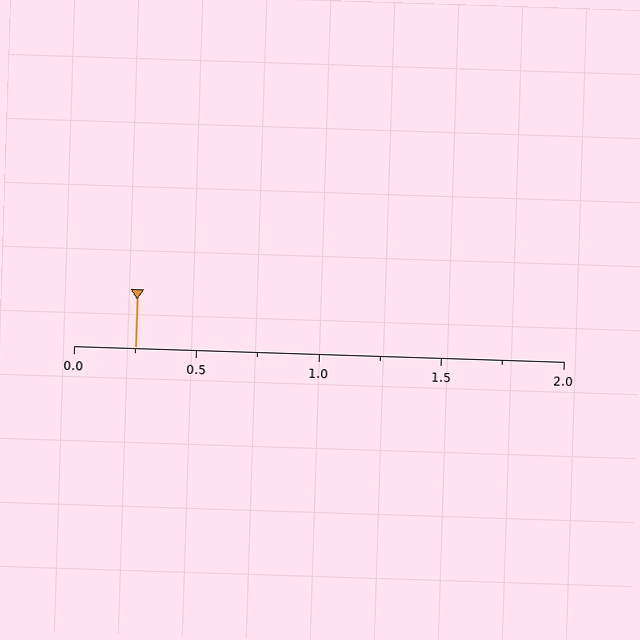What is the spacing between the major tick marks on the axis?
The major ticks are spaced 0.5 apart.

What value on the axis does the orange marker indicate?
The marker indicates approximately 0.25.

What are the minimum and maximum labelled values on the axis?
The axis runs from 0.0 to 2.0.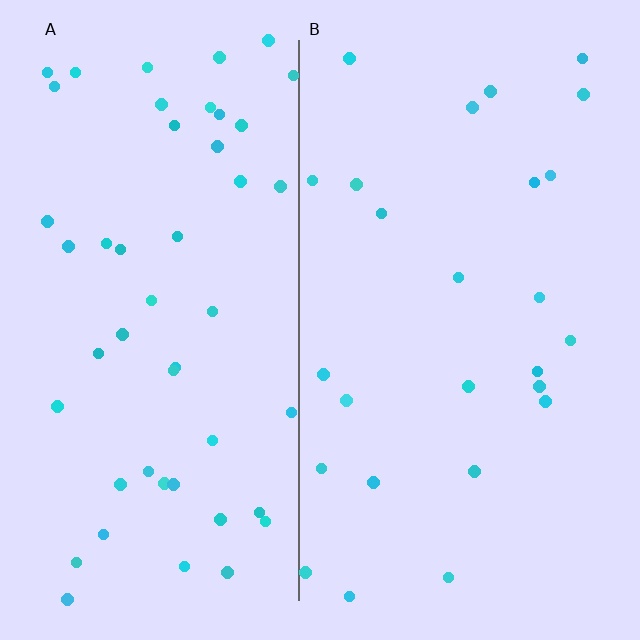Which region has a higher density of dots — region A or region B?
A (the left).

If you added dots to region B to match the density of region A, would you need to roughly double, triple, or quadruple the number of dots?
Approximately double.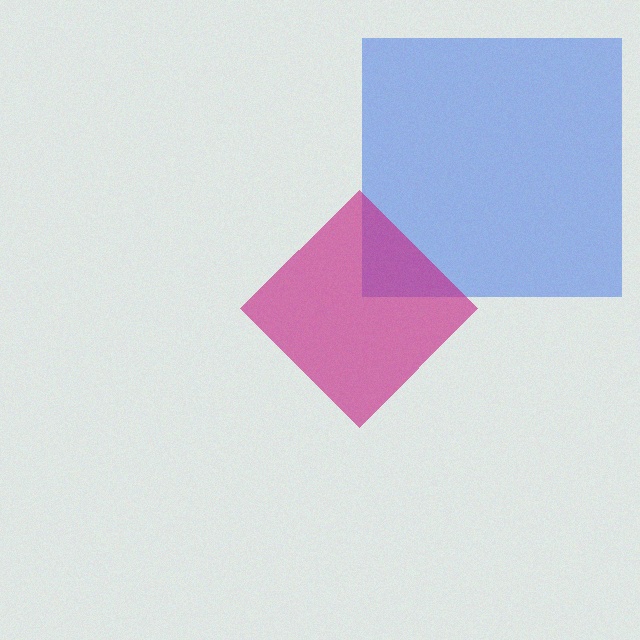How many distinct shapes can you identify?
There are 2 distinct shapes: a blue square, a magenta diamond.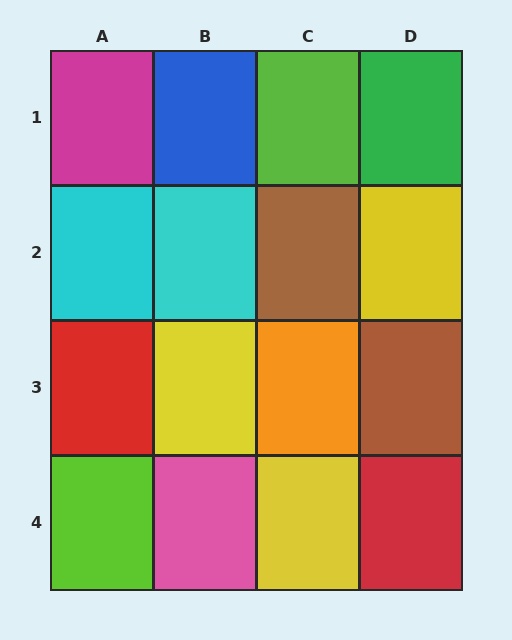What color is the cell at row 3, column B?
Yellow.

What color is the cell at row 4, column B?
Pink.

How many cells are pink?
1 cell is pink.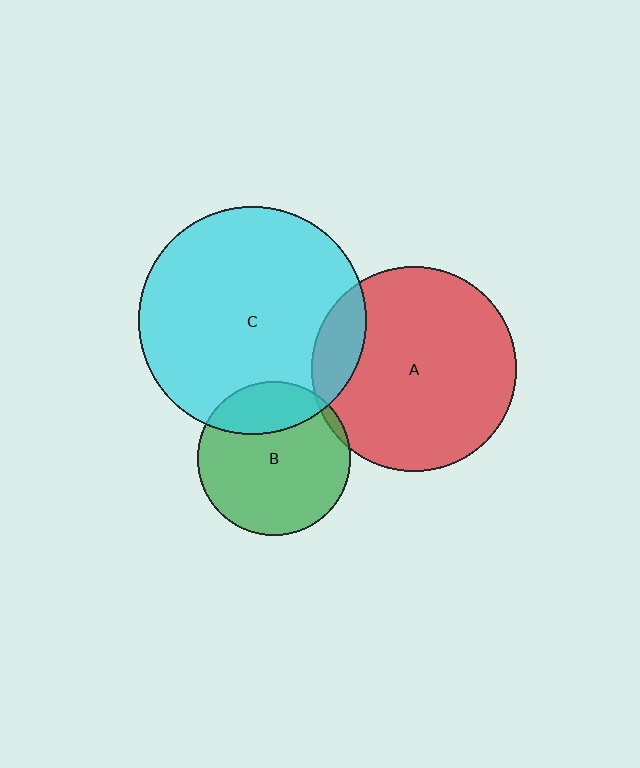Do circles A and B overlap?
Yes.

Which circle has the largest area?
Circle C (cyan).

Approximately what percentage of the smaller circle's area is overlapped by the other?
Approximately 5%.